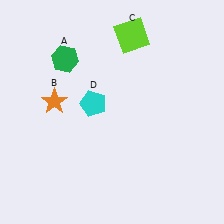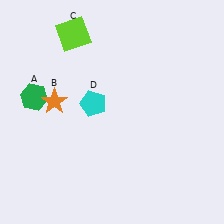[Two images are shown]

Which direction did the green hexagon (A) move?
The green hexagon (A) moved down.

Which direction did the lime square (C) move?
The lime square (C) moved left.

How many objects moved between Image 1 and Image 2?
2 objects moved between the two images.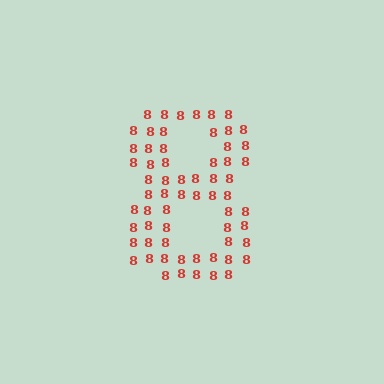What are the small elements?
The small elements are digit 8's.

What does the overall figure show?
The overall figure shows the digit 8.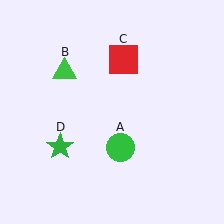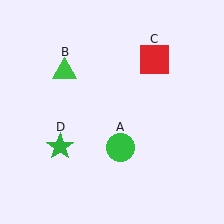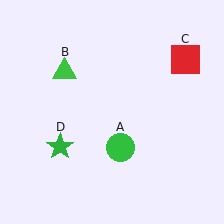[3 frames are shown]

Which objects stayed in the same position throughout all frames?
Green circle (object A) and green triangle (object B) and green star (object D) remained stationary.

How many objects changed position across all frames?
1 object changed position: red square (object C).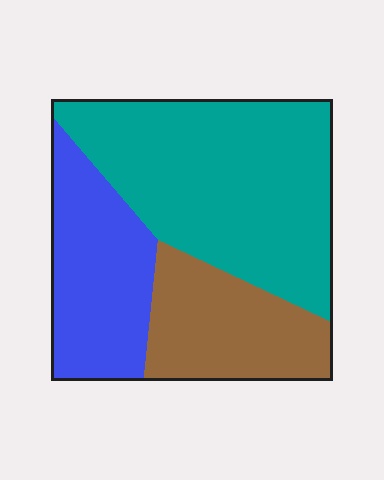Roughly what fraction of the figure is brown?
Brown covers 23% of the figure.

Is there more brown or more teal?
Teal.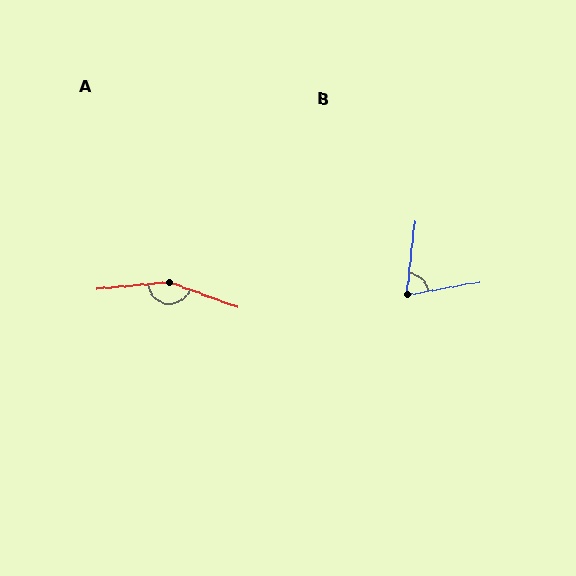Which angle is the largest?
A, at approximately 154 degrees.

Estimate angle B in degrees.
Approximately 73 degrees.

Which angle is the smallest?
B, at approximately 73 degrees.